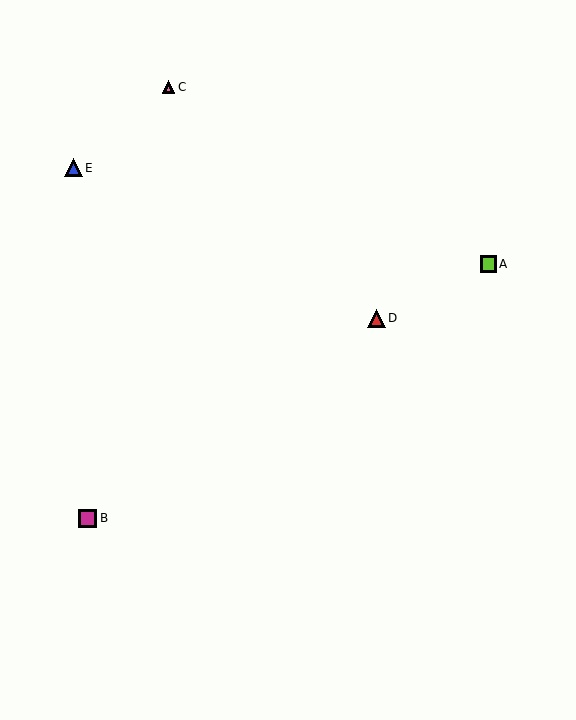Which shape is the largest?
The magenta square (labeled B) is the largest.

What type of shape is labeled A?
Shape A is a lime square.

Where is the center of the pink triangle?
The center of the pink triangle is at (168, 87).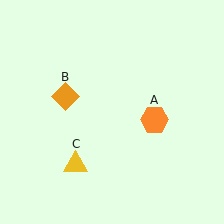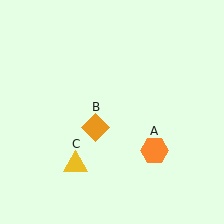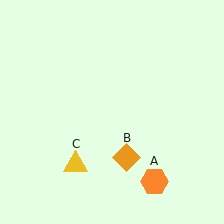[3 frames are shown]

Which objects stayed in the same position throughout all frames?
Yellow triangle (object C) remained stationary.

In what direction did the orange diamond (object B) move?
The orange diamond (object B) moved down and to the right.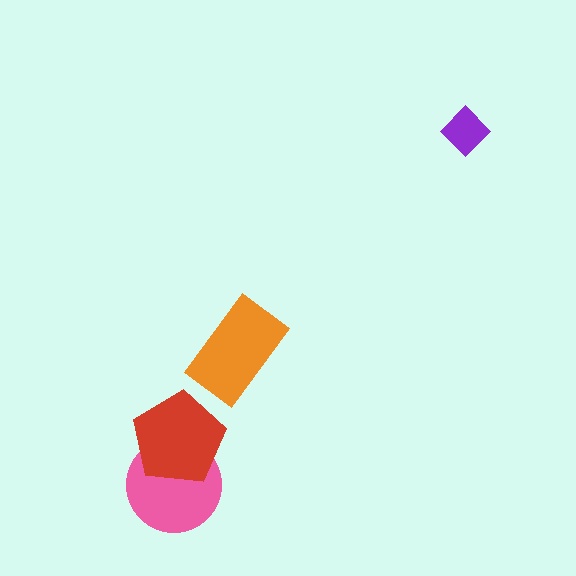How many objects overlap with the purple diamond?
0 objects overlap with the purple diamond.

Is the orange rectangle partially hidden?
No, no other shape covers it.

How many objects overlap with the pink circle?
1 object overlaps with the pink circle.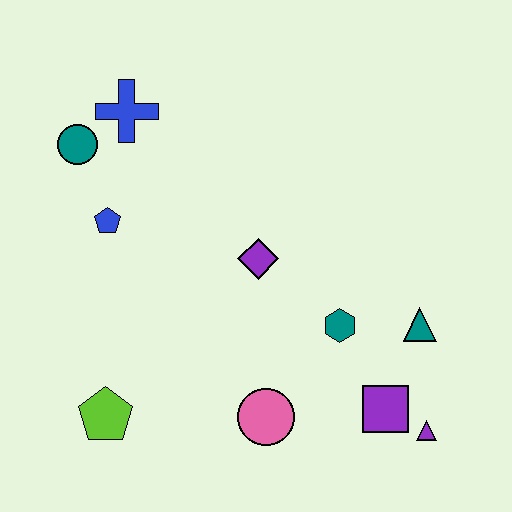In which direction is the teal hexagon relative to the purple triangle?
The teal hexagon is above the purple triangle.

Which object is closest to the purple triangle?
The purple square is closest to the purple triangle.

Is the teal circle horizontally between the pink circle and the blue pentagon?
No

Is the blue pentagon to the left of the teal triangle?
Yes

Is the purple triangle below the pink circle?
Yes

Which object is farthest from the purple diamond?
The purple triangle is farthest from the purple diamond.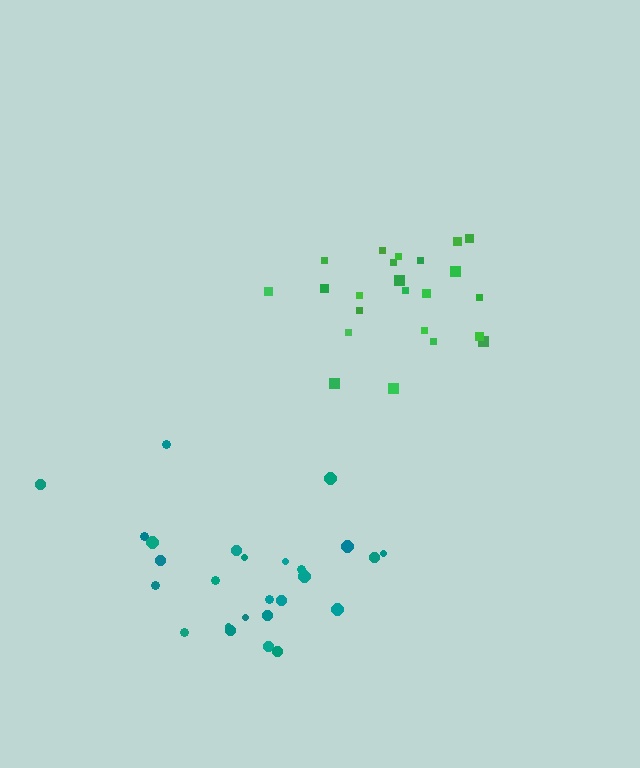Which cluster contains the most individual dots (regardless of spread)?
Teal (26).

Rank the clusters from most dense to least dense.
green, teal.